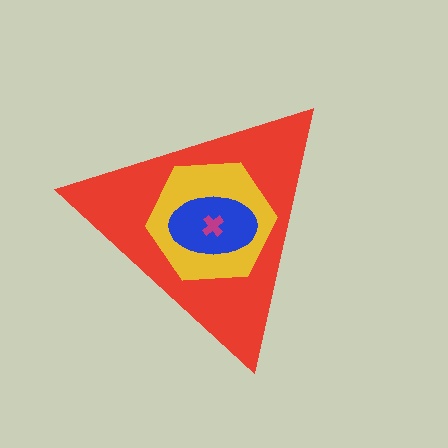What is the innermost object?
The magenta cross.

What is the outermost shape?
The red triangle.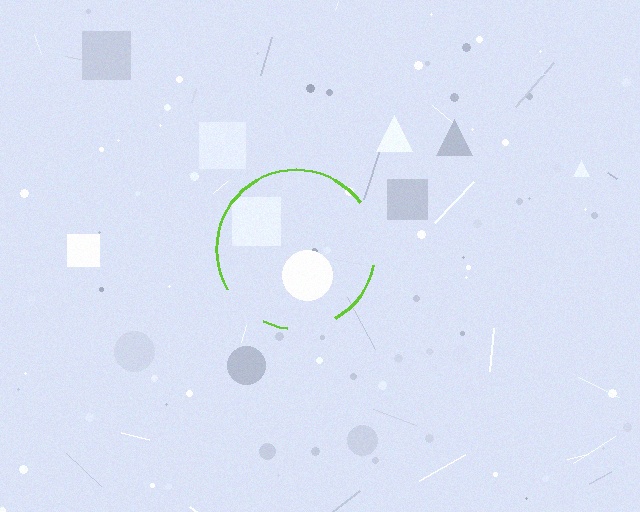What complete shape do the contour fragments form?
The contour fragments form a circle.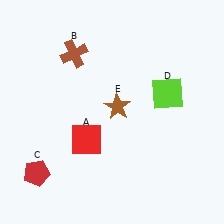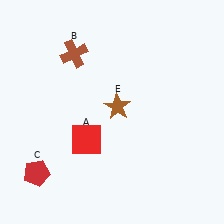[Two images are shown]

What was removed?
The lime square (D) was removed in Image 2.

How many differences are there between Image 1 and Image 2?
There is 1 difference between the two images.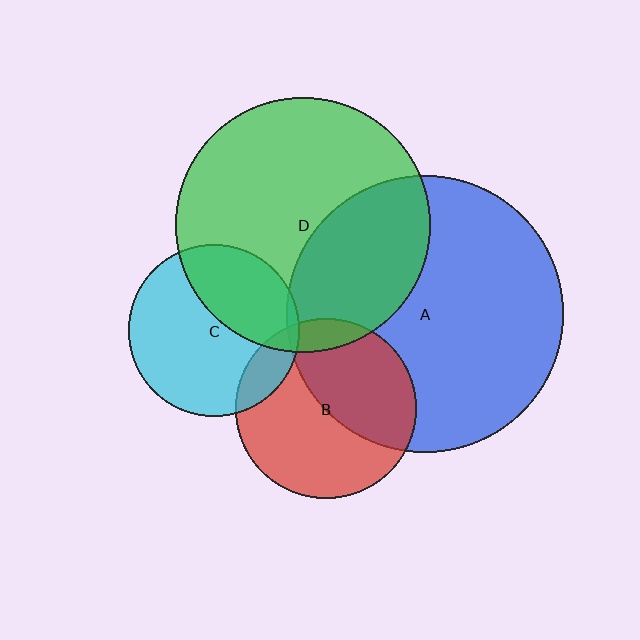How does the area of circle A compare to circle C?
Approximately 2.6 times.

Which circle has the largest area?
Circle A (blue).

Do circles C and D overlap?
Yes.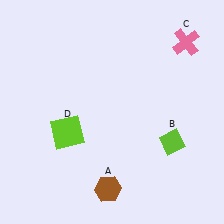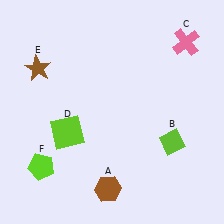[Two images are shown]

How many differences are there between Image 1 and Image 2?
There are 2 differences between the two images.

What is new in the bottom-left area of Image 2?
A lime pentagon (F) was added in the bottom-left area of Image 2.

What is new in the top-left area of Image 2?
A brown star (E) was added in the top-left area of Image 2.